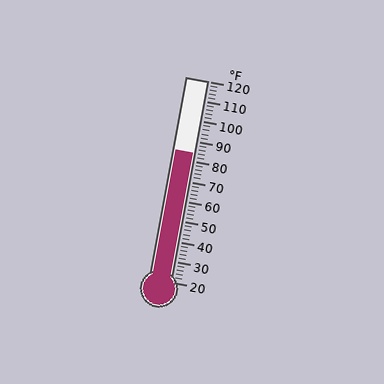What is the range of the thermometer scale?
The thermometer scale ranges from 20°F to 120°F.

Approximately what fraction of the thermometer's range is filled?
The thermometer is filled to approximately 65% of its range.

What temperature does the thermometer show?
The thermometer shows approximately 84°F.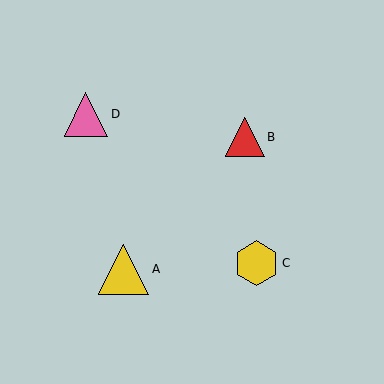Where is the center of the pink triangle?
The center of the pink triangle is at (86, 114).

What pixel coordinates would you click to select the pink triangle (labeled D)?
Click at (86, 114) to select the pink triangle D.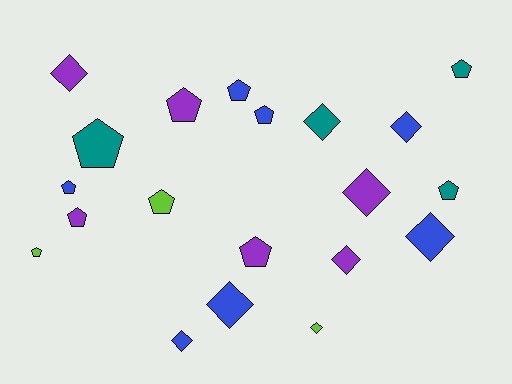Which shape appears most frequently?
Pentagon, with 11 objects.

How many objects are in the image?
There are 20 objects.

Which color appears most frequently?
Blue, with 7 objects.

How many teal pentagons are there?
There are 3 teal pentagons.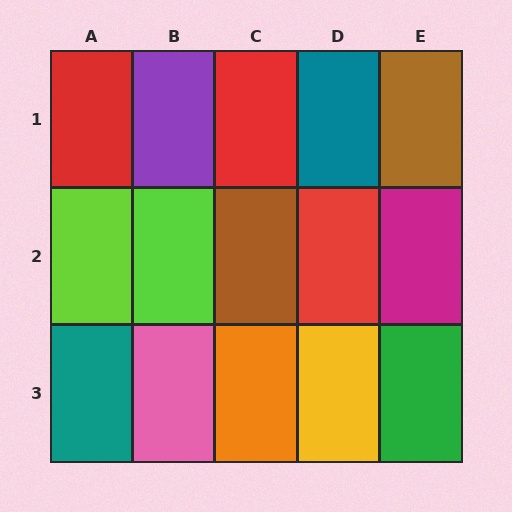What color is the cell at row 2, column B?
Lime.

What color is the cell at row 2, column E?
Magenta.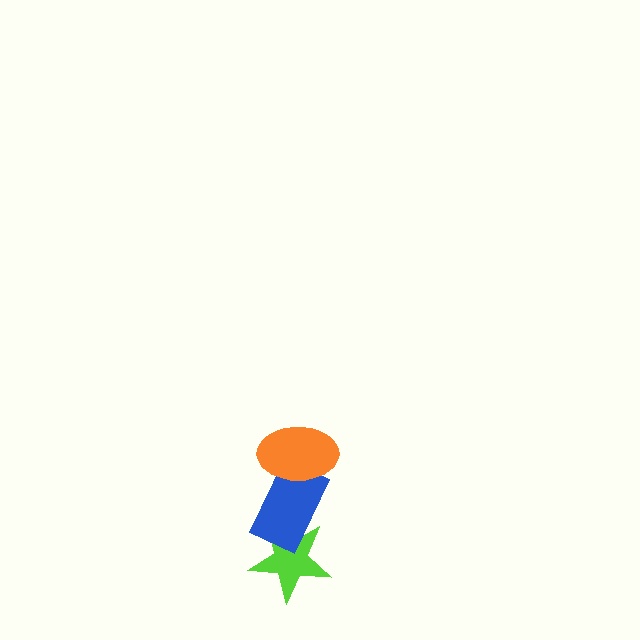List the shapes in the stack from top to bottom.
From top to bottom: the orange ellipse, the blue rectangle, the lime star.